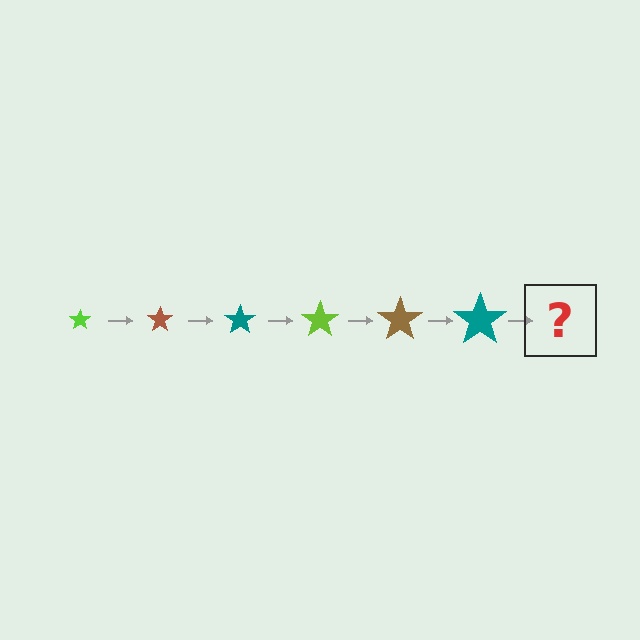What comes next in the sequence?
The next element should be a lime star, larger than the previous one.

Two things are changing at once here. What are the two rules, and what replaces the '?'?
The two rules are that the star grows larger each step and the color cycles through lime, brown, and teal. The '?' should be a lime star, larger than the previous one.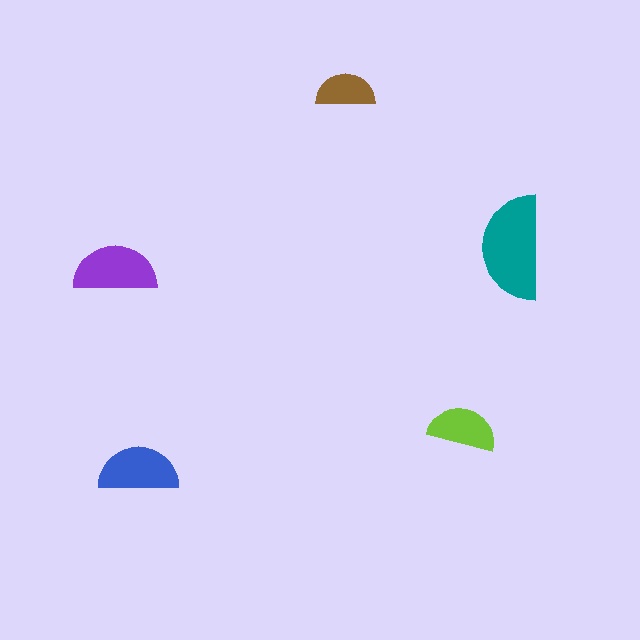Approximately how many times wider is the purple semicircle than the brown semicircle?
About 1.5 times wider.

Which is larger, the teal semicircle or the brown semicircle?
The teal one.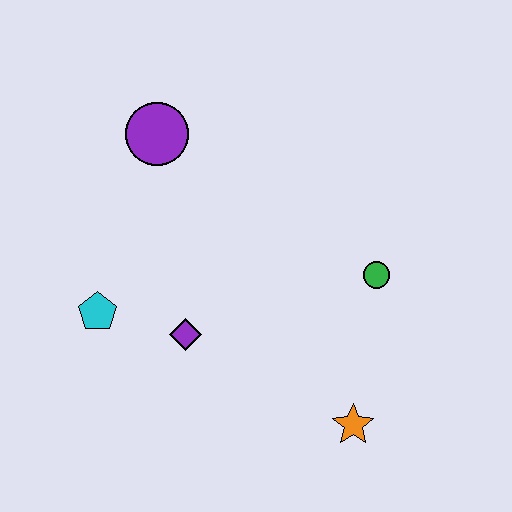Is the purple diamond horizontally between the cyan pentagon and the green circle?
Yes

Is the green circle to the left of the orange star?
No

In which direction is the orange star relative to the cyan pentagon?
The orange star is to the right of the cyan pentagon.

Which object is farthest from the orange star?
The purple circle is farthest from the orange star.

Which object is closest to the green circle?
The orange star is closest to the green circle.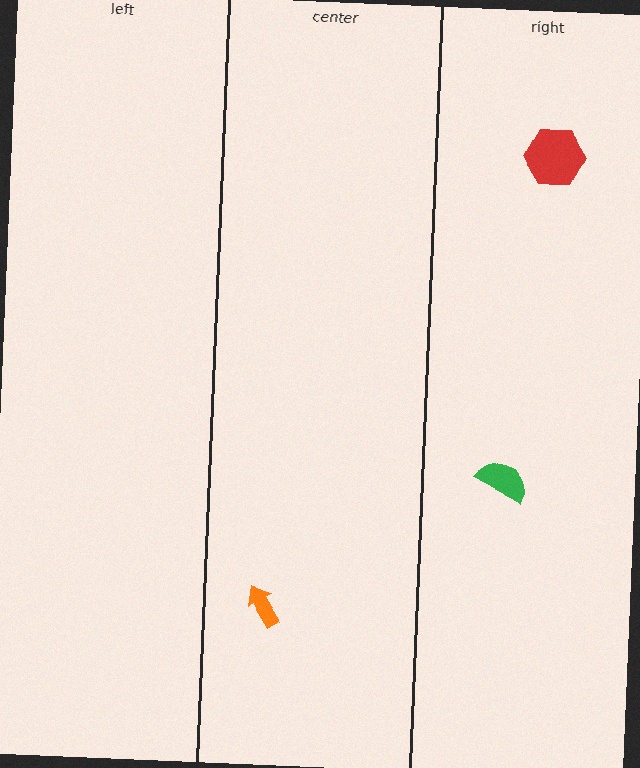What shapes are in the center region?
The orange arrow.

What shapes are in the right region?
The red hexagon, the green semicircle.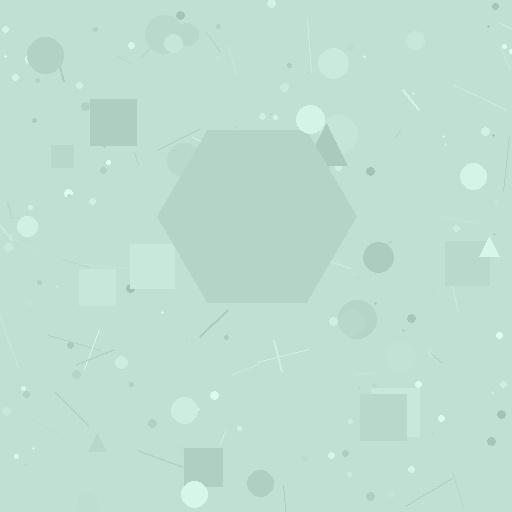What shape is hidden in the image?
A hexagon is hidden in the image.